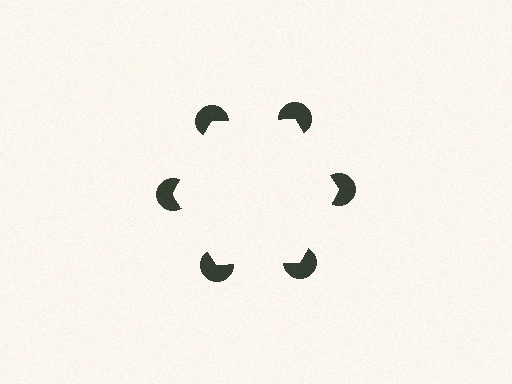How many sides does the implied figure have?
6 sides.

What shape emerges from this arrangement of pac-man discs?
An illusory hexagon — its edges are inferred from the aligned wedge cuts in the pac-man discs, not physically drawn.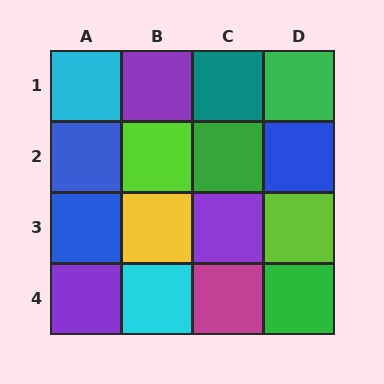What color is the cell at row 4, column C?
Magenta.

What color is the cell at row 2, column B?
Lime.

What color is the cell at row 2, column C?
Green.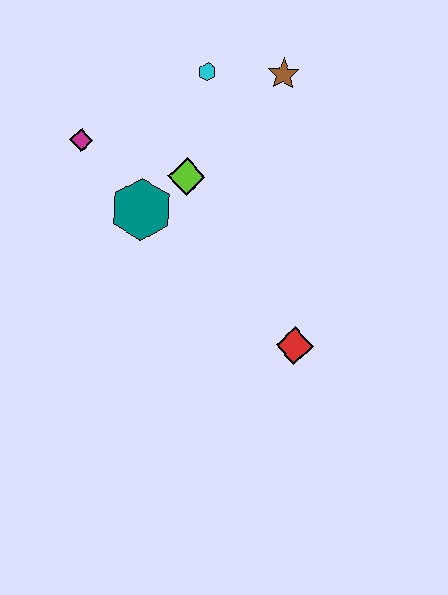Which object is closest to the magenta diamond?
The teal hexagon is closest to the magenta diamond.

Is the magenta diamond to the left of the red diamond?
Yes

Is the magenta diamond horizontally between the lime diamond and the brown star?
No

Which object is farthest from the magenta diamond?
The red diamond is farthest from the magenta diamond.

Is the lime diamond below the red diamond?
No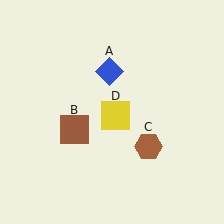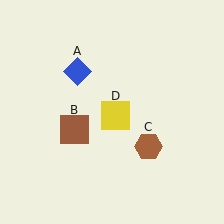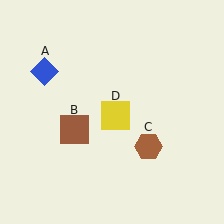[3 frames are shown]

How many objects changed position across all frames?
1 object changed position: blue diamond (object A).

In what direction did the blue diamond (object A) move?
The blue diamond (object A) moved left.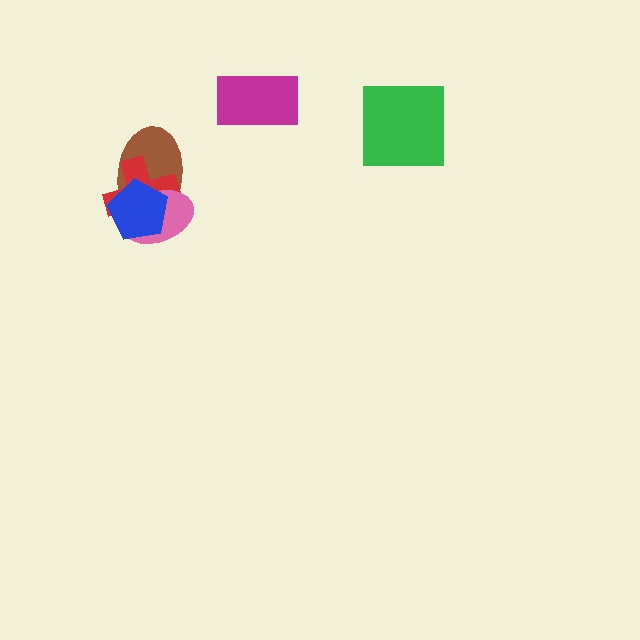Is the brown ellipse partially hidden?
Yes, it is partially covered by another shape.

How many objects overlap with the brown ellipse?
3 objects overlap with the brown ellipse.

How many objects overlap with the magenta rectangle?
0 objects overlap with the magenta rectangle.